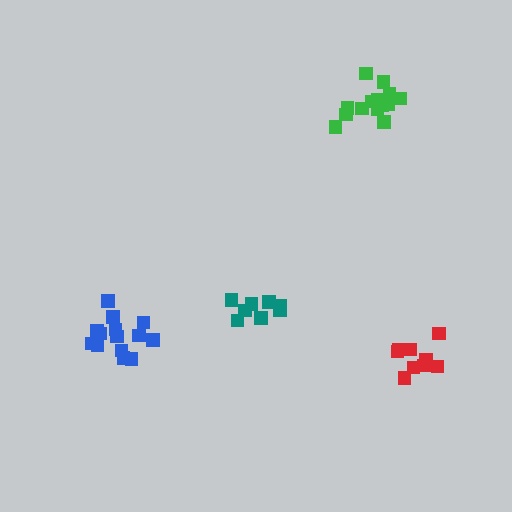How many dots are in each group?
Group 1: 9 dots, Group 2: 8 dots, Group 3: 14 dots, Group 4: 14 dots (45 total).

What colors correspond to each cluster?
The clusters are colored: red, teal, blue, green.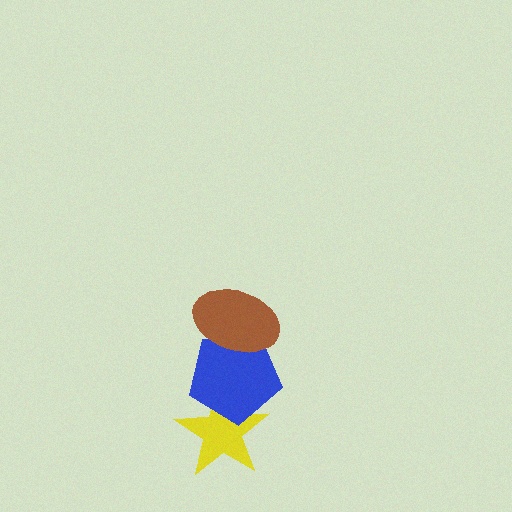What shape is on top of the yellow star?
The blue pentagon is on top of the yellow star.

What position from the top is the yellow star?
The yellow star is 3rd from the top.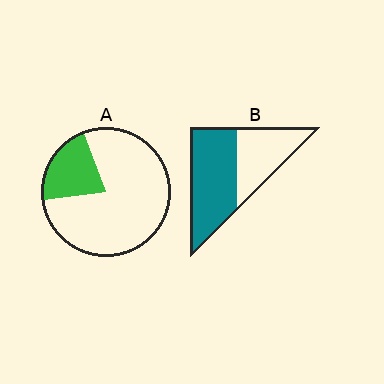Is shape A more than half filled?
No.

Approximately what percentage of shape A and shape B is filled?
A is approximately 20% and B is approximately 60%.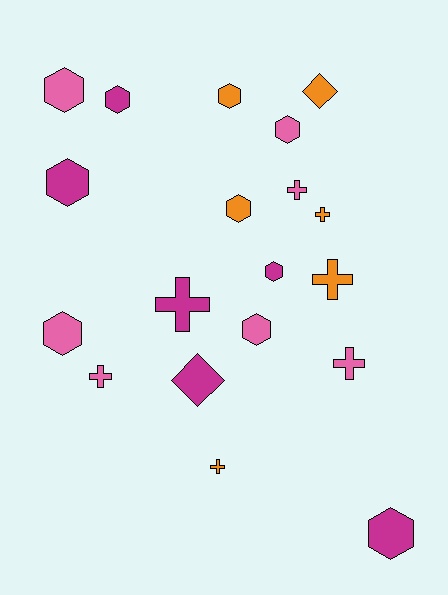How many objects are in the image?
There are 19 objects.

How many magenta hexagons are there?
There are 4 magenta hexagons.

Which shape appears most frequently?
Hexagon, with 10 objects.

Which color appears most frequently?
Pink, with 7 objects.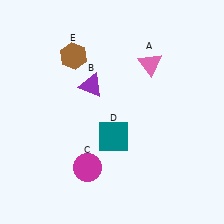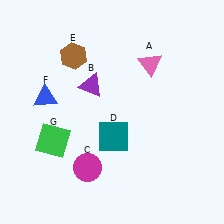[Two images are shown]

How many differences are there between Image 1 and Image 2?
There are 2 differences between the two images.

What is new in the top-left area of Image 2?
A blue triangle (F) was added in the top-left area of Image 2.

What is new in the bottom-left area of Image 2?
A green square (G) was added in the bottom-left area of Image 2.